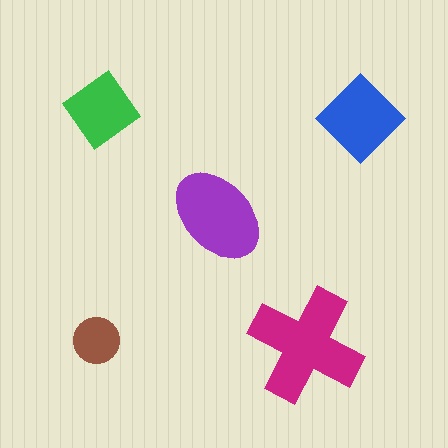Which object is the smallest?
The brown circle.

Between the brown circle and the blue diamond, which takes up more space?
The blue diamond.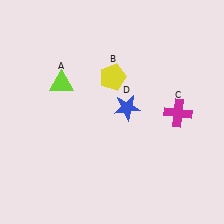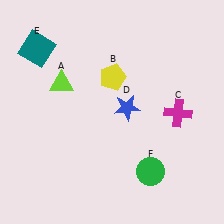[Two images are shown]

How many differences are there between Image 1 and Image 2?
There are 2 differences between the two images.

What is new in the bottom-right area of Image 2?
A green circle (F) was added in the bottom-right area of Image 2.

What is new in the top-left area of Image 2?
A teal square (E) was added in the top-left area of Image 2.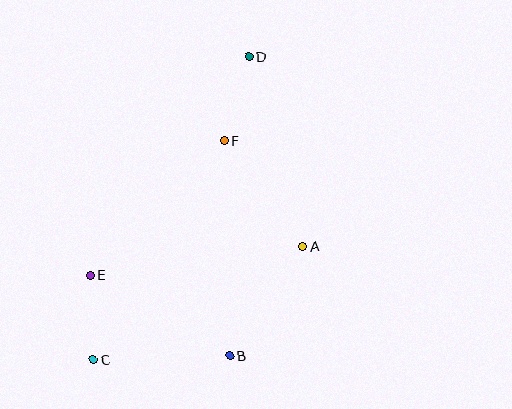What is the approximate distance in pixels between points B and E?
The distance between B and E is approximately 161 pixels.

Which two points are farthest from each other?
Points C and D are farthest from each other.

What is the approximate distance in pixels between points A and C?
The distance between A and C is approximately 238 pixels.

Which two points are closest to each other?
Points C and E are closest to each other.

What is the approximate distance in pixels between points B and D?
The distance between B and D is approximately 300 pixels.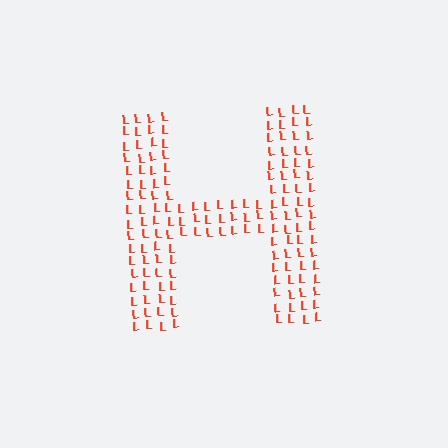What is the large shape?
The large shape is the letter H.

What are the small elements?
The small elements are letter L's.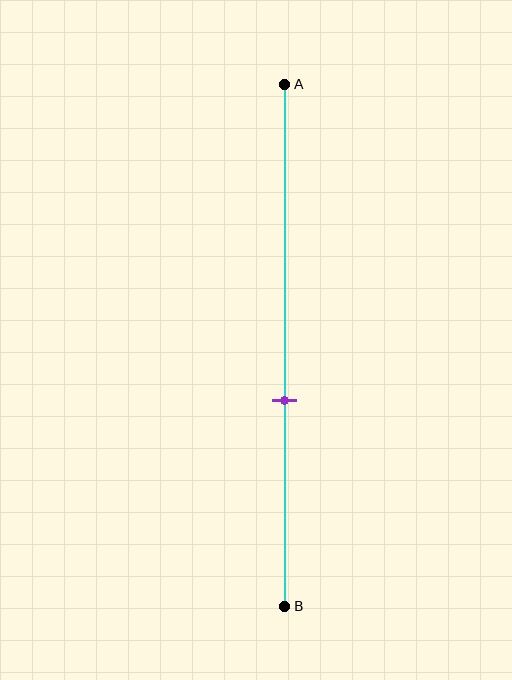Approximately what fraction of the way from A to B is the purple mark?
The purple mark is approximately 60% of the way from A to B.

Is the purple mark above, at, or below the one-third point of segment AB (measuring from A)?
The purple mark is below the one-third point of segment AB.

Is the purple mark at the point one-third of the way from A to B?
No, the mark is at about 60% from A, not at the 33% one-third point.